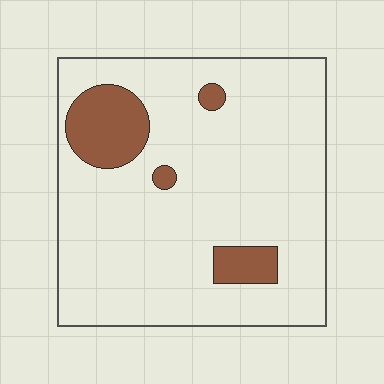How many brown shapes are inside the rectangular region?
4.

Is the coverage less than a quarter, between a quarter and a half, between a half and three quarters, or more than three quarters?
Less than a quarter.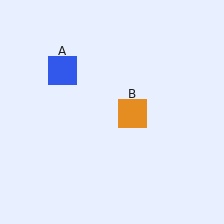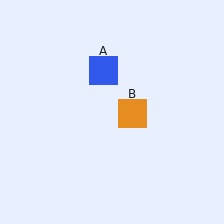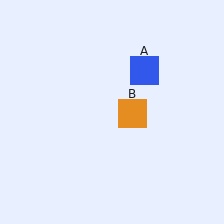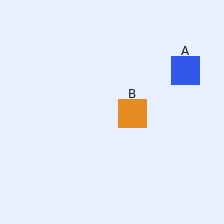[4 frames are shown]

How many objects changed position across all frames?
1 object changed position: blue square (object A).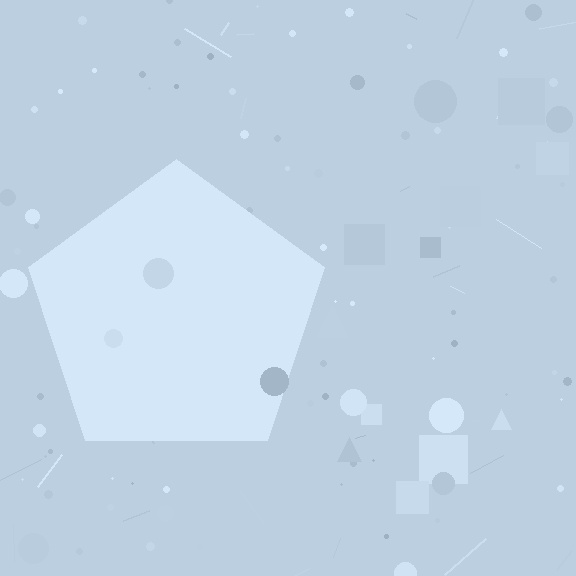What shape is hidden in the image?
A pentagon is hidden in the image.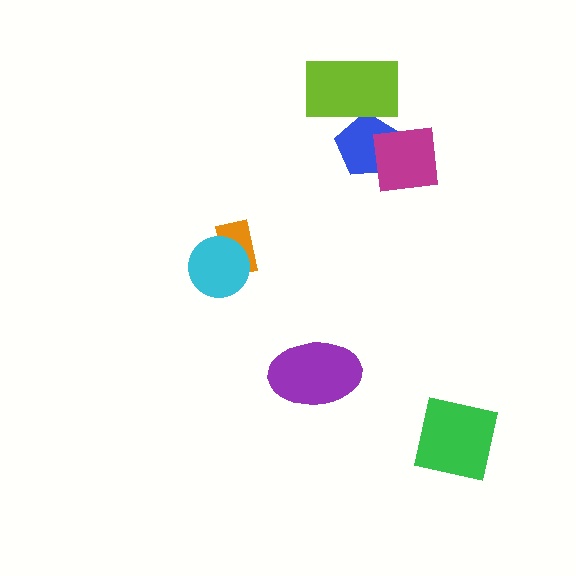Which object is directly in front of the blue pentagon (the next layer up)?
The magenta square is directly in front of the blue pentagon.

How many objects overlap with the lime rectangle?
1 object overlaps with the lime rectangle.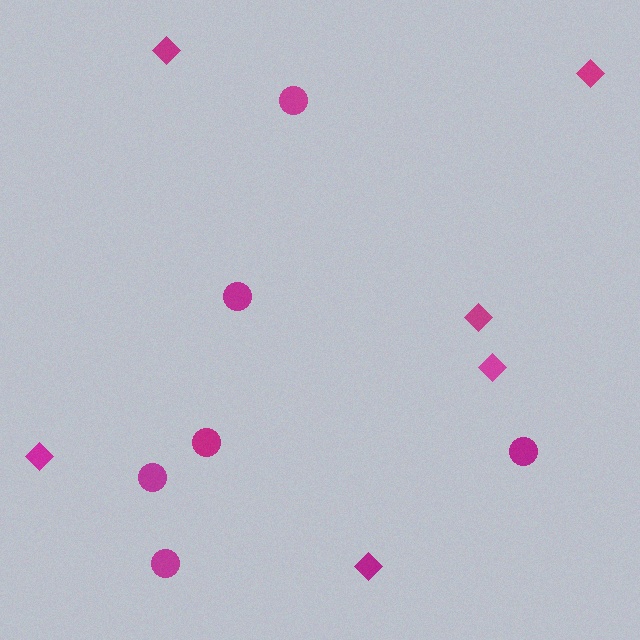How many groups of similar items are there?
There are 2 groups: one group of diamonds (6) and one group of circles (6).